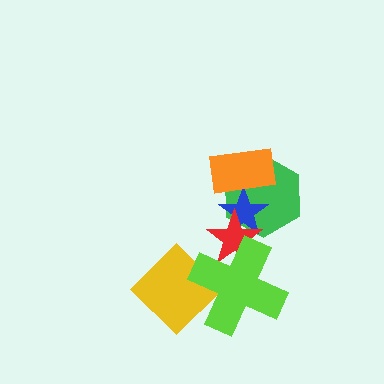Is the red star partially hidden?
Yes, it is partially covered by another shape.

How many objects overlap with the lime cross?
2 objects overlap with the lime cross.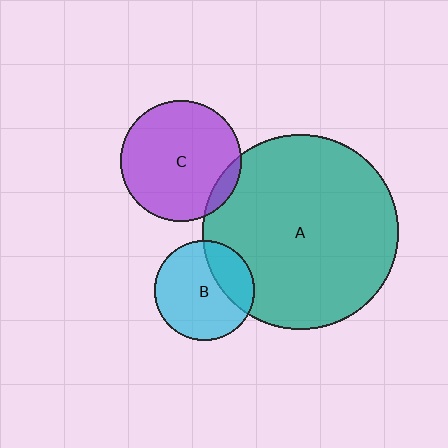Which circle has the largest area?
Circle A (teal).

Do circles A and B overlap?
Yes.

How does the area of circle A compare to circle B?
Approximately 3.8 times.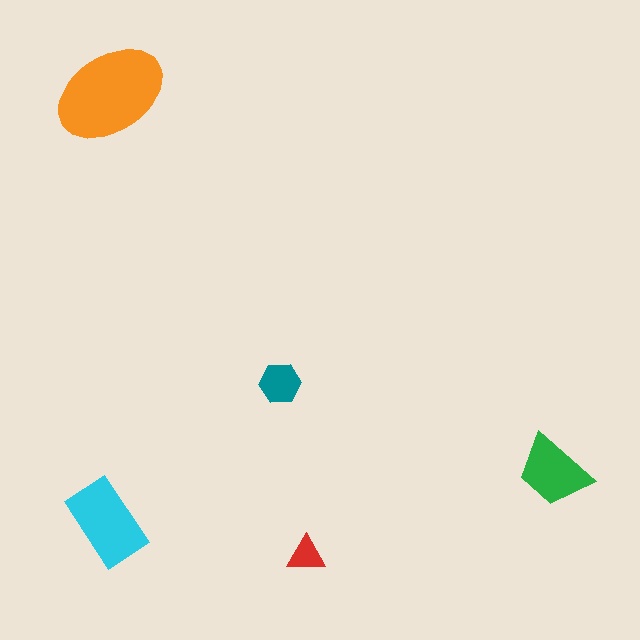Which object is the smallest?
The red triangle.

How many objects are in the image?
There are 5 objects in the image.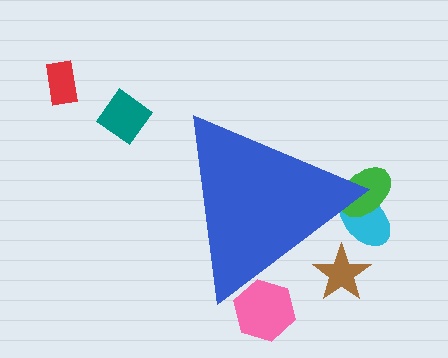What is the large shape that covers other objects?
A blue triangle.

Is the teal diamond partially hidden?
No, the teal diamond is fully visible.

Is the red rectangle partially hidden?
No, the red rectangle is fully visible.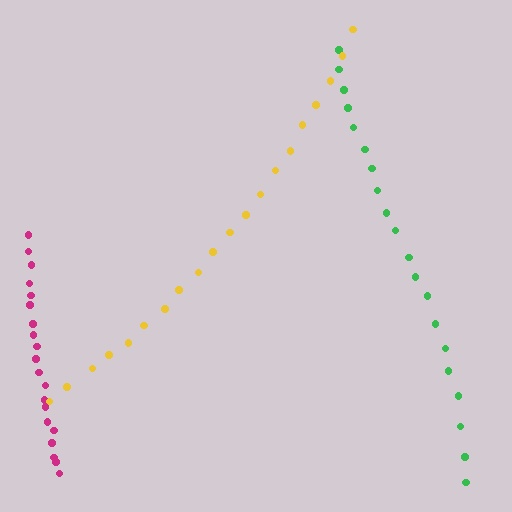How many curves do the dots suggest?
There are 3 distinct paths.